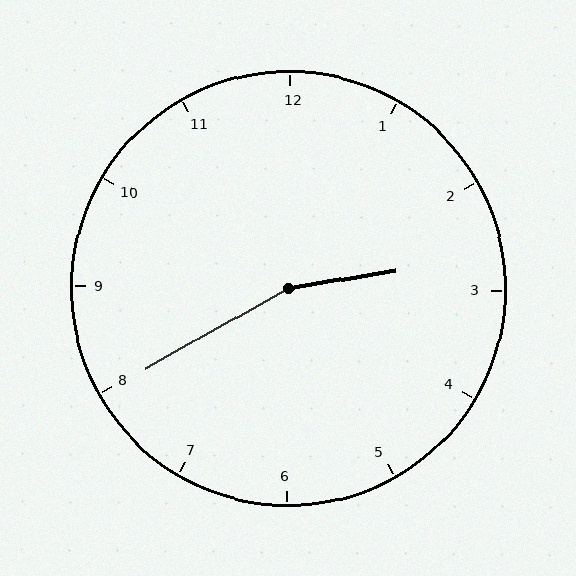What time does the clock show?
2:40.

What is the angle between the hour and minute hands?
Approximately 160 degrees.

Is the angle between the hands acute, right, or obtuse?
It is obtuse.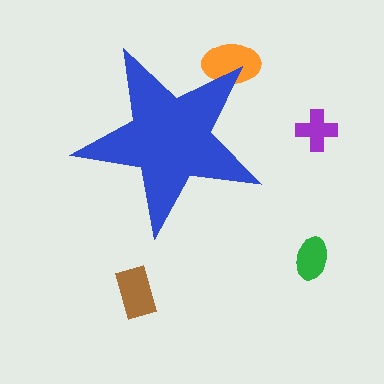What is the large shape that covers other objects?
A blue star.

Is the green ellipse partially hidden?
No, the green ellipse is fully visible.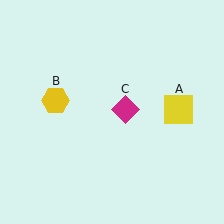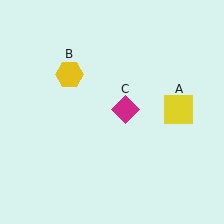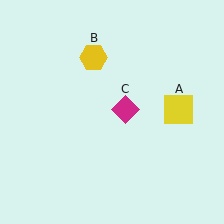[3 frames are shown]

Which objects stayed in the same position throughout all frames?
Yellow square (object A) and magenta diamond (object C) remained stationary.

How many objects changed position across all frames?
1 object changed position: yellow hexagon (object B).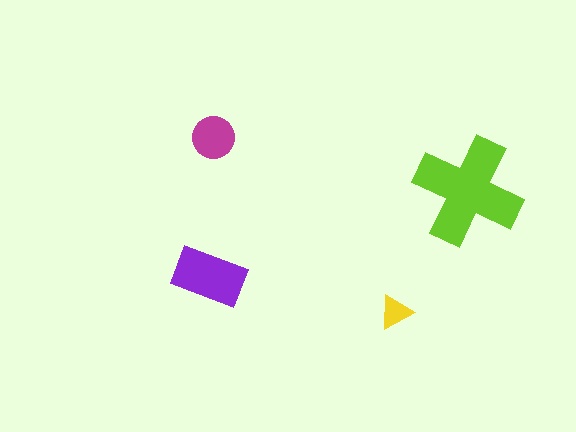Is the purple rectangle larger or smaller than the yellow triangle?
Larger.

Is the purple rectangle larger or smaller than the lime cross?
Smaller.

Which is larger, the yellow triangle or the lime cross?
The lime cross.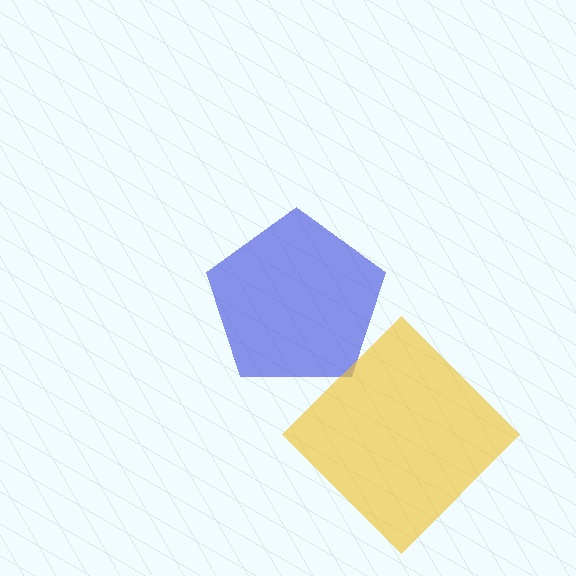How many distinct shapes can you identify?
There are 2 distinct shapes: a blue pentagon, a yellow diamond.